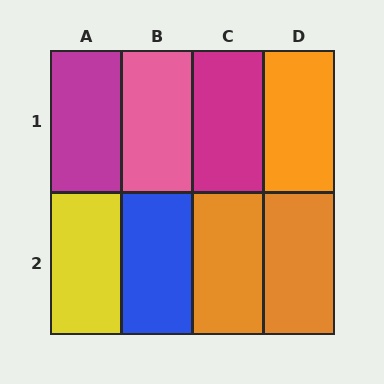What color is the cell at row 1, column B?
Pink.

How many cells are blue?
1 cell is blue.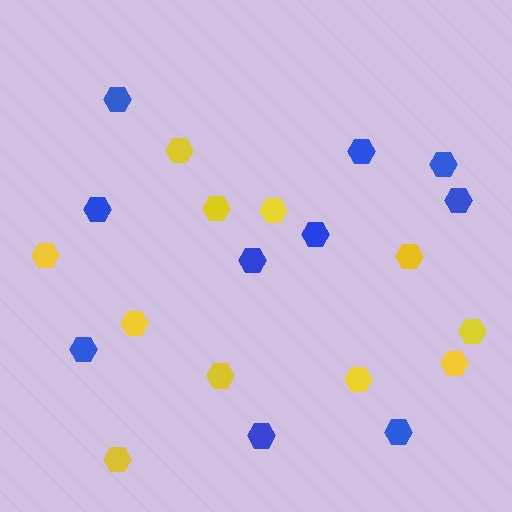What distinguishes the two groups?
There are 2 groups: one group of blue hexagons (10) and one group of yellow hexagons (11).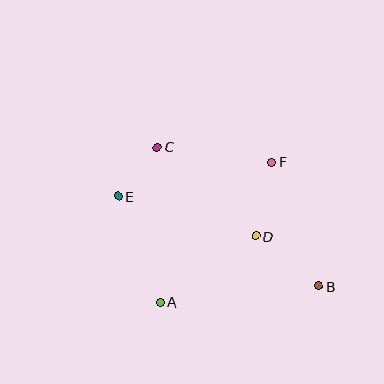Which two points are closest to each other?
Points C and E are closest to each other.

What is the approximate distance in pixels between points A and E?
The distance between A and E is approximately 114 pixels.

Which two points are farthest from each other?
Points B and E are farthest from each other.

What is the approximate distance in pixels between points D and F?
The distance between D and F is approximately 76 pixels.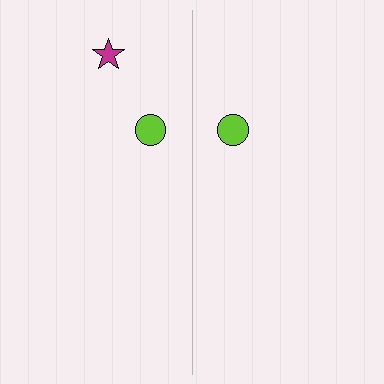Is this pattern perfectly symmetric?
No, the pattern is not perfectly symmetric. A magenta star is missing from the right side.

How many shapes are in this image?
There are 3 shapes in this image.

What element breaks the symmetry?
A magenta star is missing from the right side.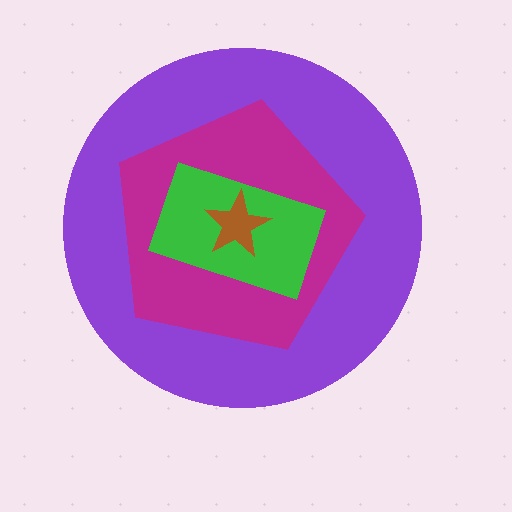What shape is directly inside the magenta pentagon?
The green rectangle.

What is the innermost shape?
The brown star.